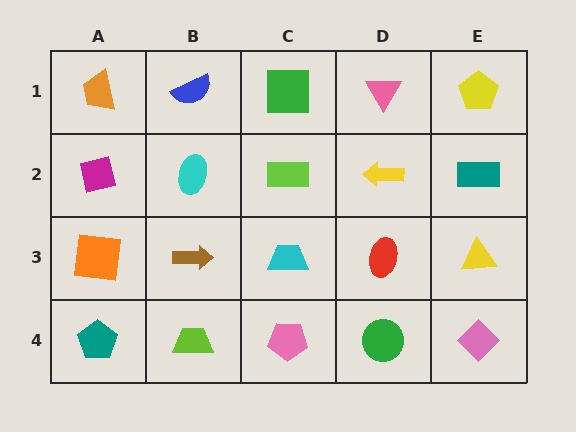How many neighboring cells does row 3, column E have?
3.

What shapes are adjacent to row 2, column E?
A yellow pentagon (row 1, column E), a yellow triangle (row 3, column E), a yellow arrow (row 2, column D).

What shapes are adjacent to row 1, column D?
A yellow arrow (row 2, column D), a green square (row 1, column C), a yellow pentagon (row 1, column E).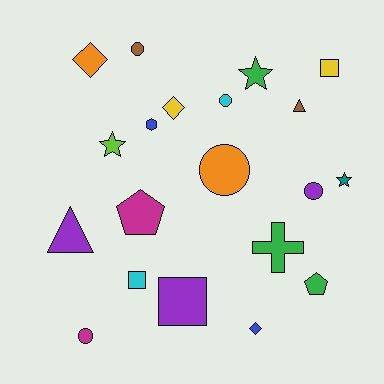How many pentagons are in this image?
There are 2 pentagons.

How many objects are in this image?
There are 20 objects.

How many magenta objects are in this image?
There are 2 magenta objects.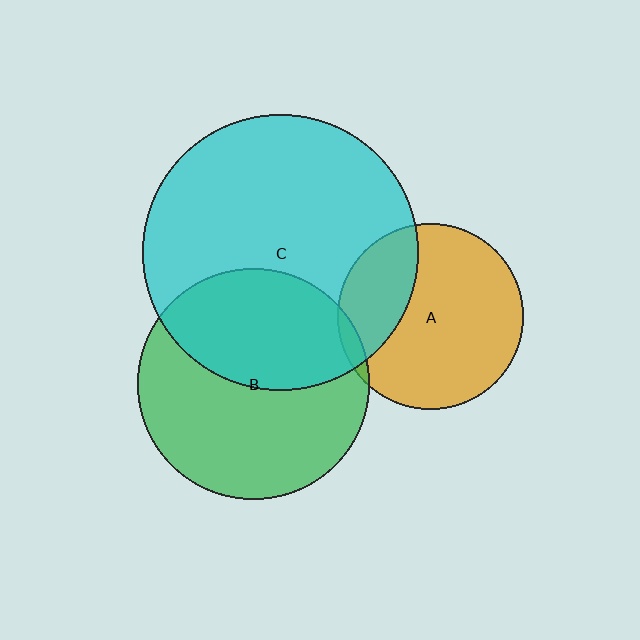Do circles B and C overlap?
Yes.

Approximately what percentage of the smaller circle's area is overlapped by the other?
Approximately 45%.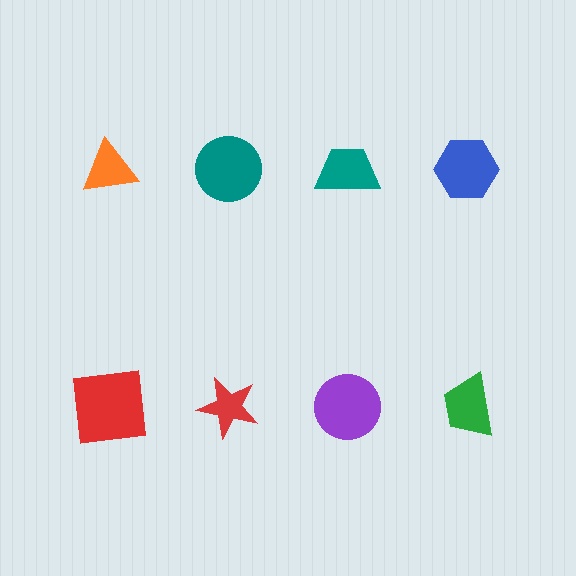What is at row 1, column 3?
A teal trapezoid.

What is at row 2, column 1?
A red square.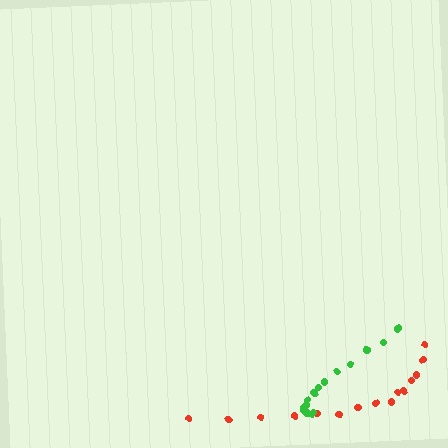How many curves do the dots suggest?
There are 2 distinct paths.